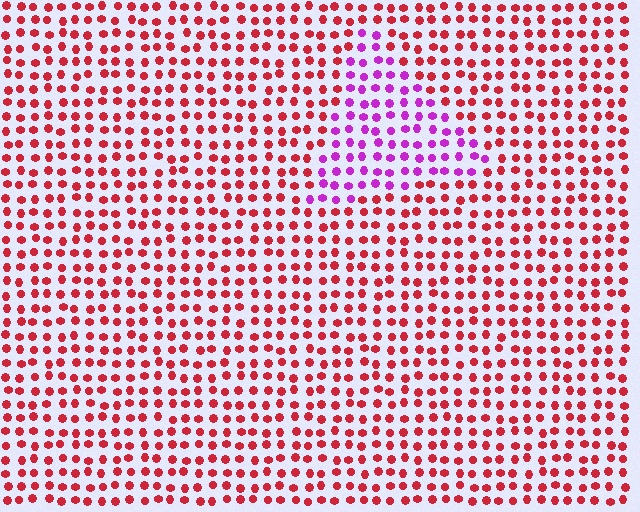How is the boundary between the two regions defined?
The boundary is defined purely by a slight shift in hue (about 56 degrees). Spacing, size, and orientation are identical on both sides.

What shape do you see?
I see a triangle.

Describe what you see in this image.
The image is filled with small red elements in a uniform arrangement. A triangle-shaped region is visible where the elements are tinted to a slightly different hue, forming a subtle color boundary.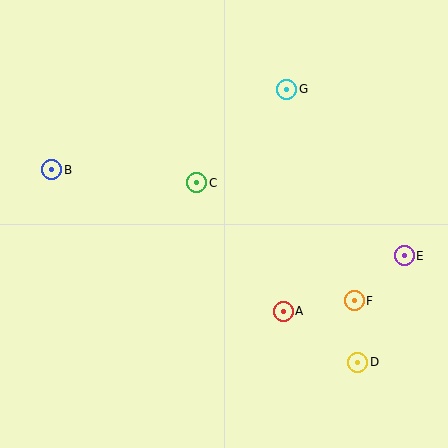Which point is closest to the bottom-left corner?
Point B is closest to the bottom-left corner.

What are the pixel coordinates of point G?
Point G is at (287, 89).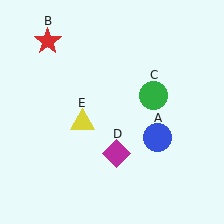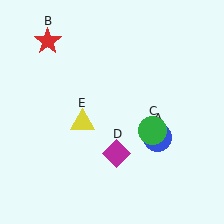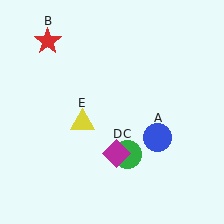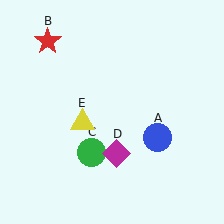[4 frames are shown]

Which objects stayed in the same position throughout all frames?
Blue circle (object A) and red star (object B) and magenta diamond (object D) and yellow triangle (object E) remained stationary.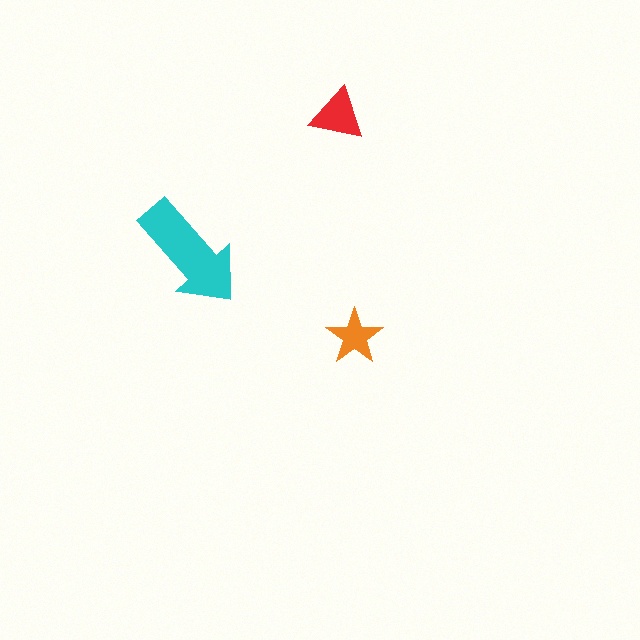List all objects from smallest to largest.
The orange star, the red triangle, the cyan arrow.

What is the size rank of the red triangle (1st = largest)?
2nd.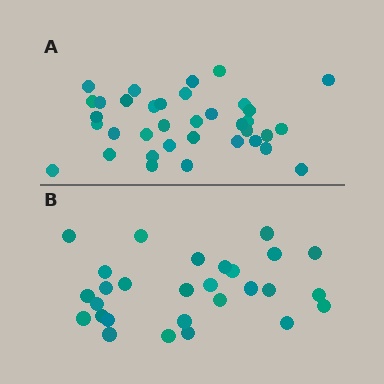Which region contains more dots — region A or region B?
Region A (the top region) has more dots.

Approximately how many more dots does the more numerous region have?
Region A has roughly 8 or so more dots than region B.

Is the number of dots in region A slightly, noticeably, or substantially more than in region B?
Region A has noticeably more, but not dramatically so. The ratio is roughly 1.3 to 1.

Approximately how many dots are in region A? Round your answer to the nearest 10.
About 40 dots. (The exact count is 36, which rounds to 40.)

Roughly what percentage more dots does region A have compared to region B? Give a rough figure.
About 30% more.